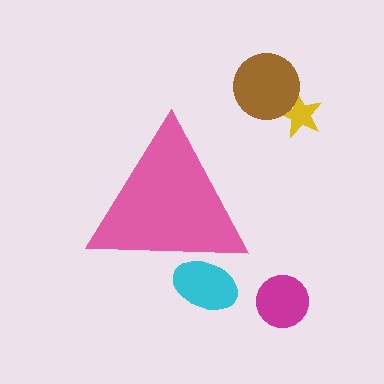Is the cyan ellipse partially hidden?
Yes, the cyan ellipse is partially hidden behind the pink triangle.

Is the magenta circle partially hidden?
No, the magenta circle is fully visible.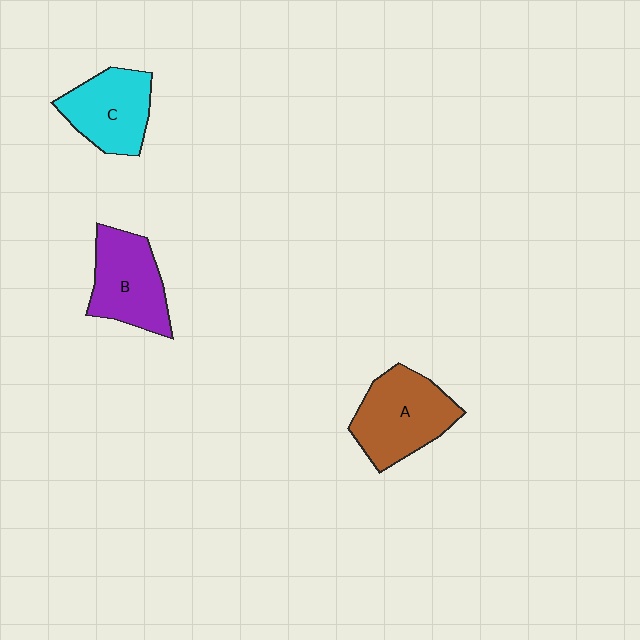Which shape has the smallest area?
Shape C (cyan).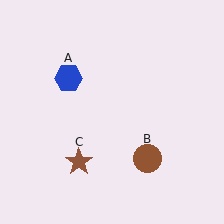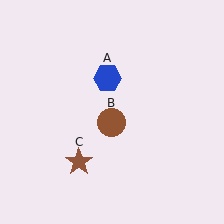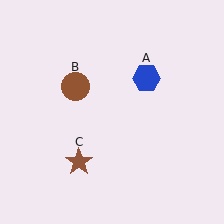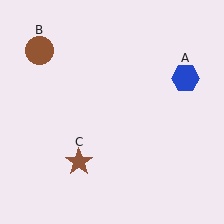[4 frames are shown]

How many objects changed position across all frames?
2 objects changed position: blue hexagon (object A), brown circle (object B).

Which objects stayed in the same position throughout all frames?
Brown star (object C) remained stationary.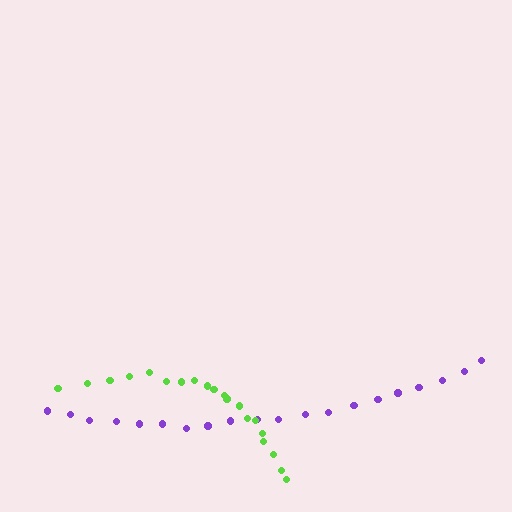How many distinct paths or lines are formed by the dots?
There are 2 distinct paths.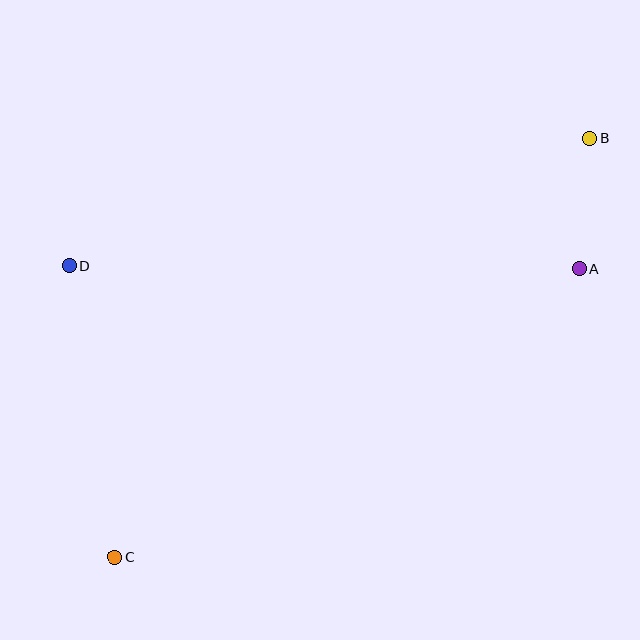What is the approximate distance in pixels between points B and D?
The distance between B and D is approximately 536 pixels.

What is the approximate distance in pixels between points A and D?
The distance between A and D is approximately 510 pixels.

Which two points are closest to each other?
Points A and B are closest to each other.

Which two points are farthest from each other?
Points B and C are farthest from each other.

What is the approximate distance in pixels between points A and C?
The distance between A and C is approximately 547 pixels.